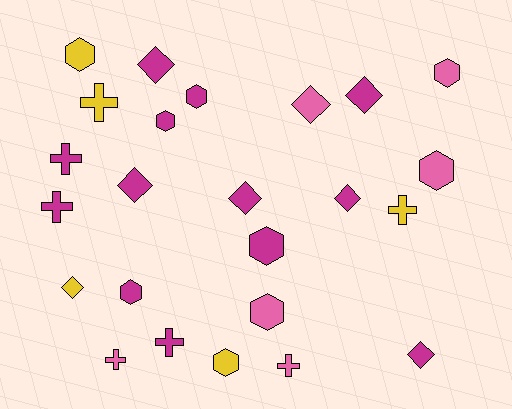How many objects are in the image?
There are 24 objects.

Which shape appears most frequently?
Hexagon, with 9 objects.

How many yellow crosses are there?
There are 2 yellow crosses.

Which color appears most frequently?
Magenta, with 13 objects.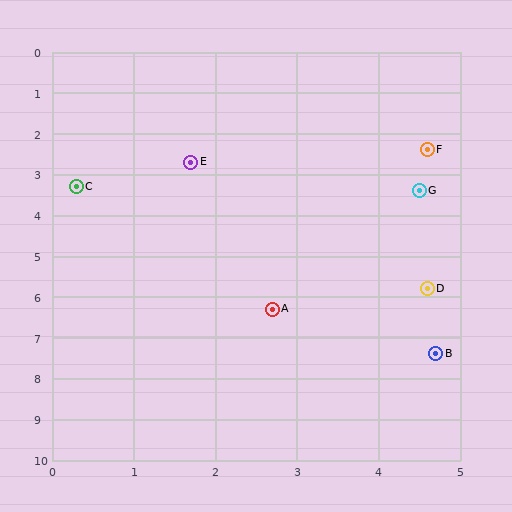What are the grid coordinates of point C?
Point C is at approximately (0.3, 3.3).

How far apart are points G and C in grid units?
Points G and C are about 4.2 grid units apart.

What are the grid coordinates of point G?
Point G is at approximately (4.5, 3.4).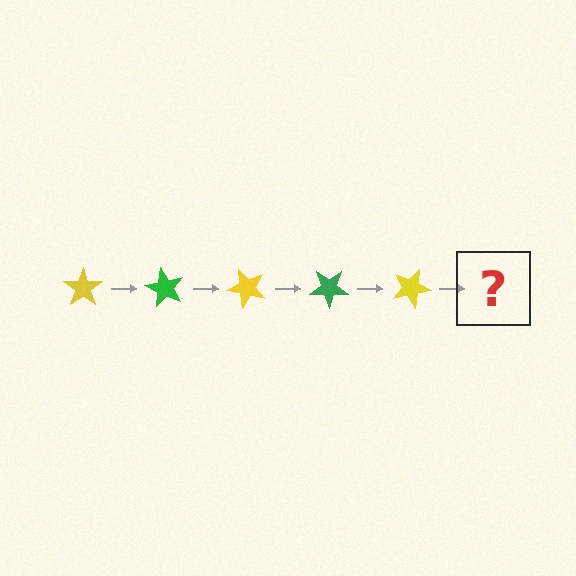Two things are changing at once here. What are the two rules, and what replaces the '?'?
The two rules are that it rotates 60 degrees each step and the color cycles through yellow and green. The '?' should be a green star, rotated 300 degrees from the start.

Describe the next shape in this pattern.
It should be a green star, rotated 300 degrees from the start.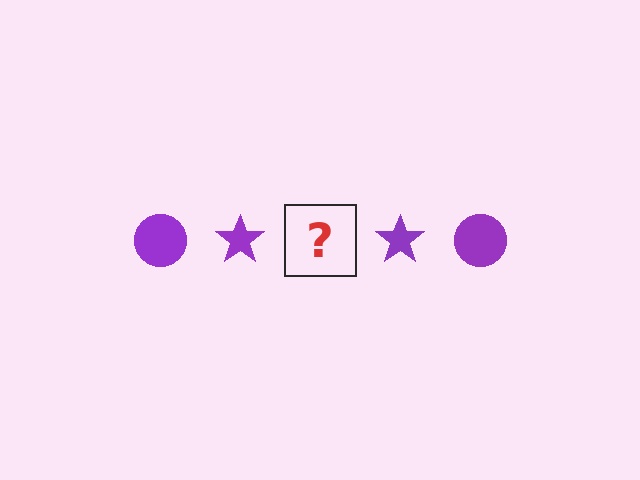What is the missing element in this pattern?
The missing element is a purple circle.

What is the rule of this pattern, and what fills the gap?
The rule is that the pattern cycles through circle, star shapes in purple. The gap should be filled with a purple circle.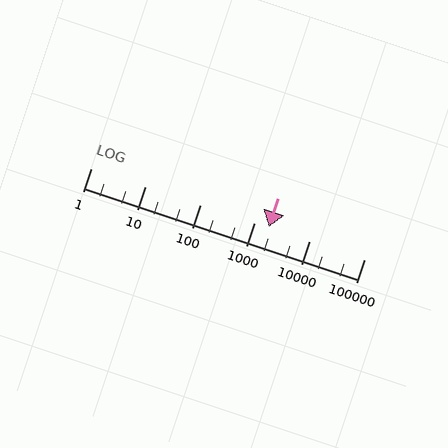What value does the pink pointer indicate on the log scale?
The pointer indicates approximately 1800.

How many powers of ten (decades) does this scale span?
The scale spans 5 decades, from 1 to 100000.